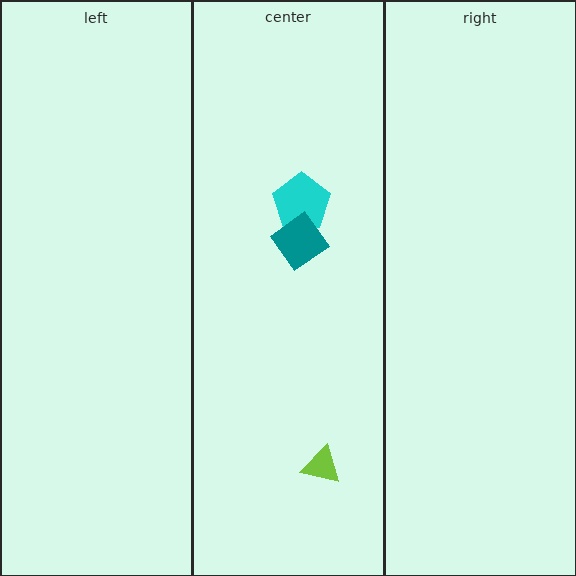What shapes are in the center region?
The cyan pentagon, the lime triangle, the teal diamond.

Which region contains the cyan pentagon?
The center region.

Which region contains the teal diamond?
The center region.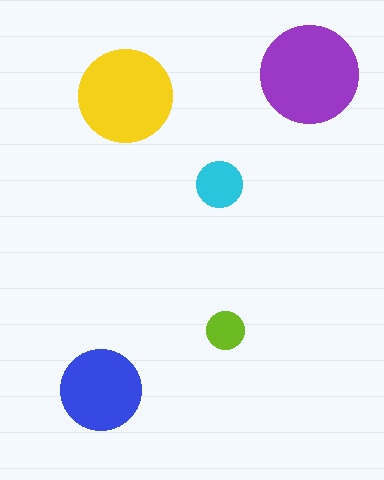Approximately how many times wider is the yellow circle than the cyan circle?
About 2 times wider.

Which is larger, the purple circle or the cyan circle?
The purple one.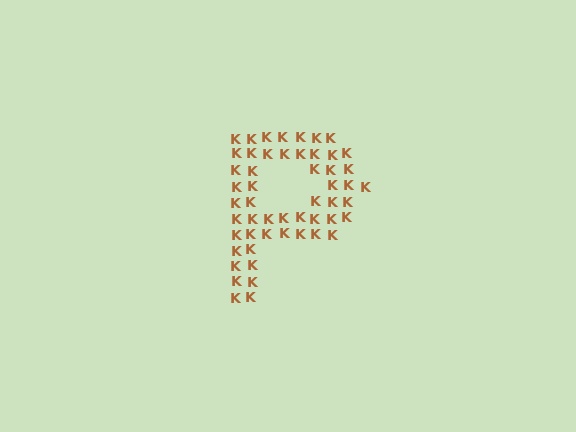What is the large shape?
The large shape is the letter P.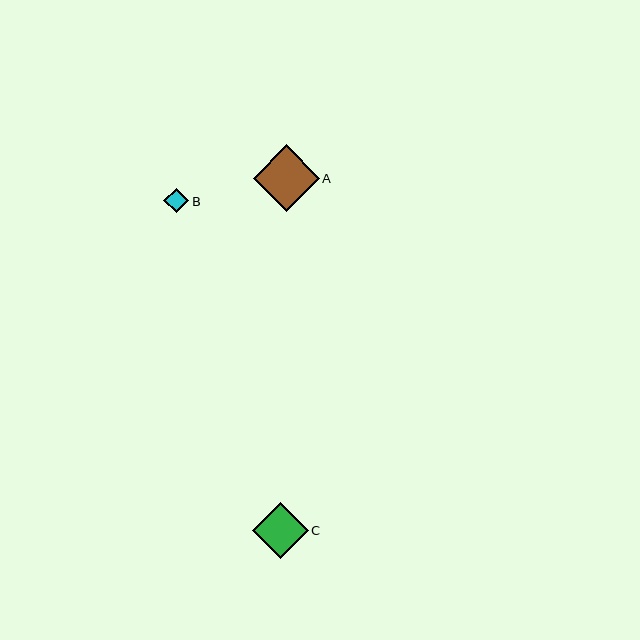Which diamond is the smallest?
Diamond B is the smallest with a size of approximately 25 pixels.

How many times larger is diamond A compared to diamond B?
Diamond A is approximately 2.7 times the size of diamond B.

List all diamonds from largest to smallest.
From largest to smallest: A, C, B.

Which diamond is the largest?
Diamond A is the largest with a size of approximately 66 pixels.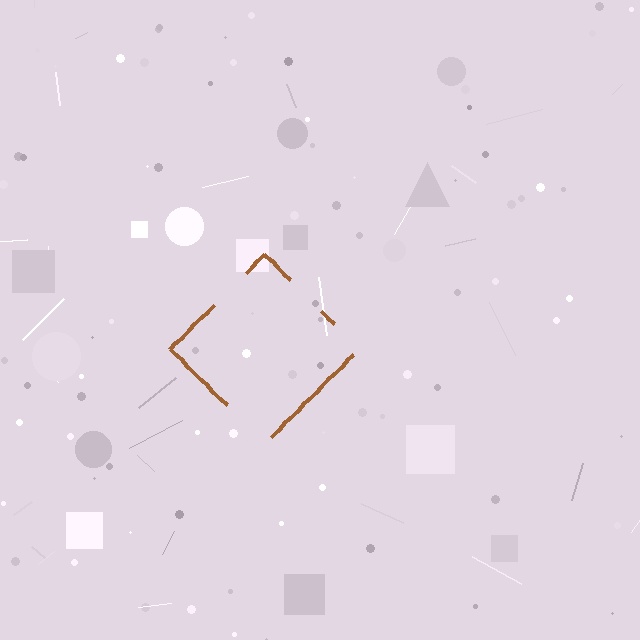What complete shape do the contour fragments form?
The contour fragments form a diamond.